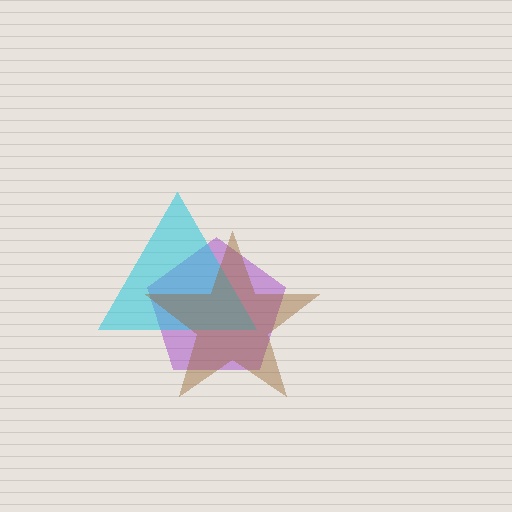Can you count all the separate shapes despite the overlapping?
Yes, there are 3 separate shapes.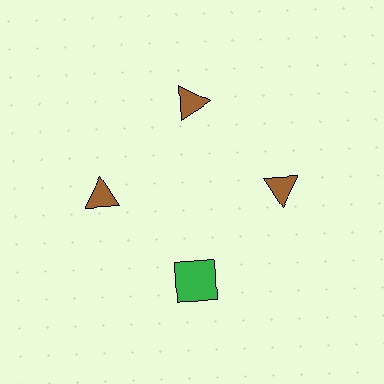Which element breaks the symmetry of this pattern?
The green square at roughly the 6 o'clock position breaks the symmetry. All other shapes are brown triangles.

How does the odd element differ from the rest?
It differs in both color (green instead of brown) and shape (square instead of triangle).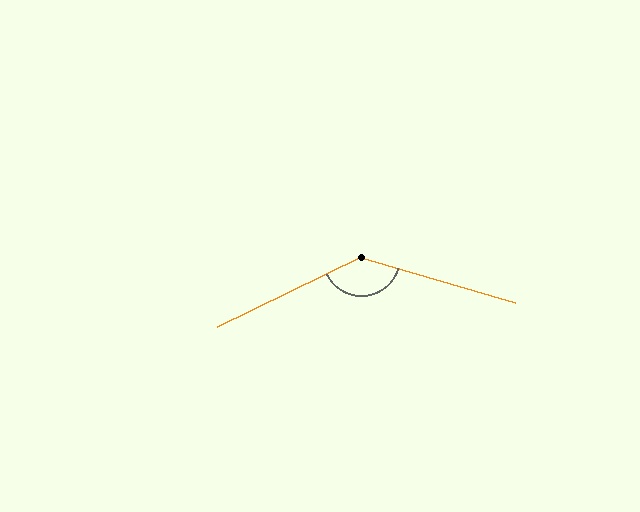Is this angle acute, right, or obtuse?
It is obtuse.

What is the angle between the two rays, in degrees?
Approximately 138 degrees.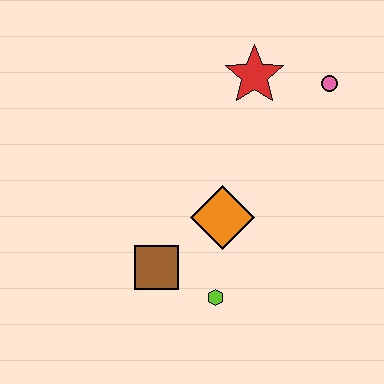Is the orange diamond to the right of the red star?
No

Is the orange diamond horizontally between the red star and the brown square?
Yes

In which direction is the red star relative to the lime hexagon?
The red star is above the lime hexagon.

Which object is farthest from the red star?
The lime hexagon is farthest from the red star.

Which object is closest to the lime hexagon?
The brown square is closest to the lime hexagon.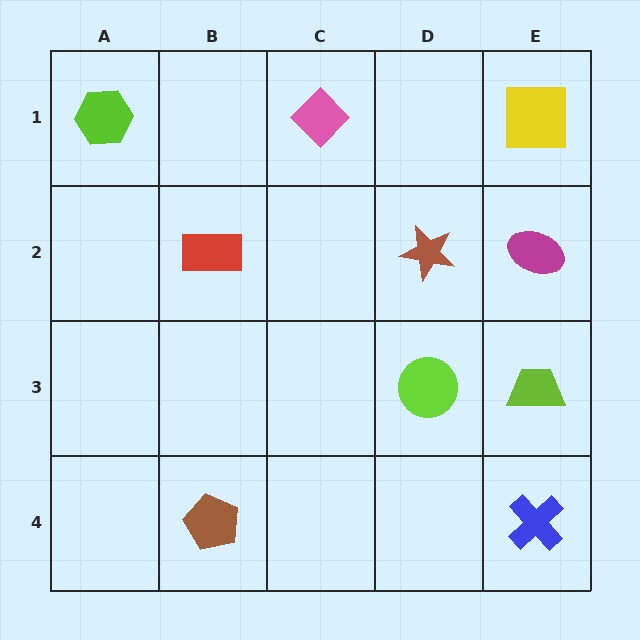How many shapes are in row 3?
2 shapes.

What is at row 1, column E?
A yellow square.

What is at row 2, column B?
A red rectangle.